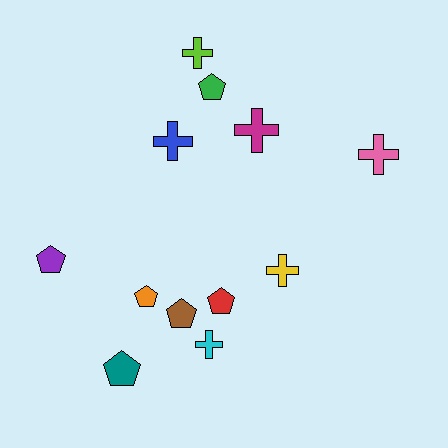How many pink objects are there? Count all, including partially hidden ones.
There is 1 pink object.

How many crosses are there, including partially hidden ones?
There are 6 crosses.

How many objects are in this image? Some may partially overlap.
There are 12 objects.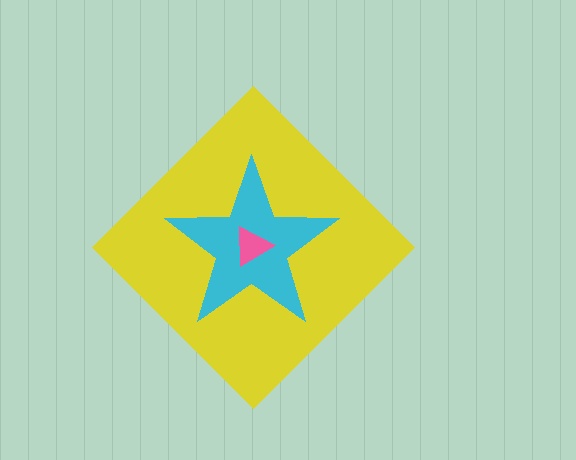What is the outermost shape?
The yellow diamond.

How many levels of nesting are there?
3.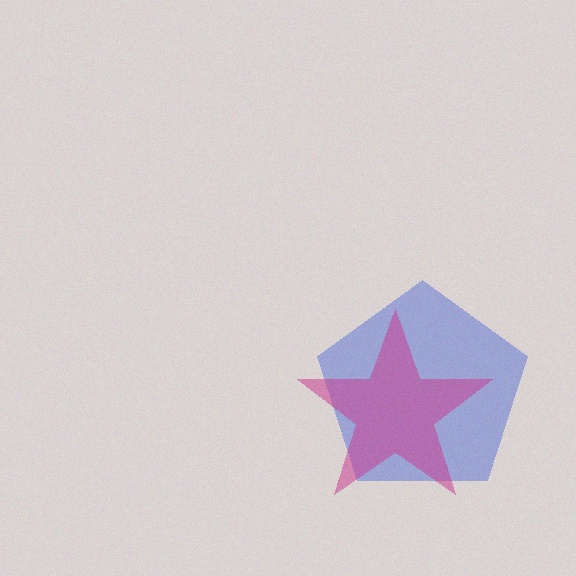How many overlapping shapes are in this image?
There are 2 overlapping shapes in the image.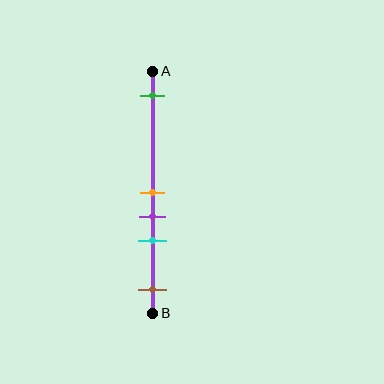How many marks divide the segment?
There are 5 marks dividing the segment.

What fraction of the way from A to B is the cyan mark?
The cyan mark is approximately 70% (0.7) of the way from A to B.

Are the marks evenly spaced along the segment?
No, the marks are not evenly spaced.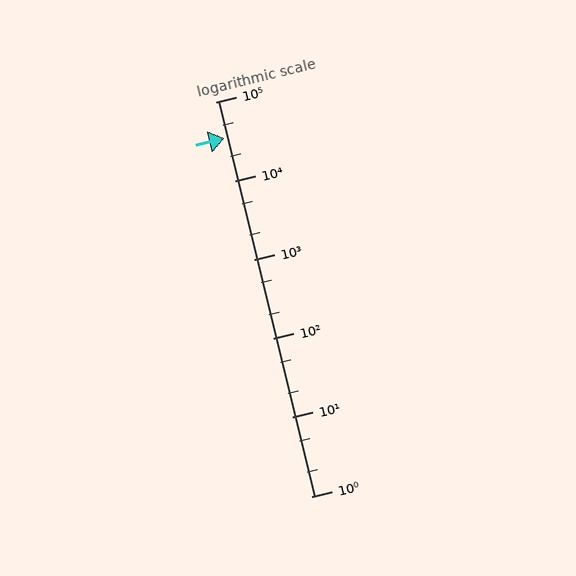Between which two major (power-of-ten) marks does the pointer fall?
The pointer is between 10000 and 100000.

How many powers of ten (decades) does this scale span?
The scale spans 5 decades, from 1 to 100000.